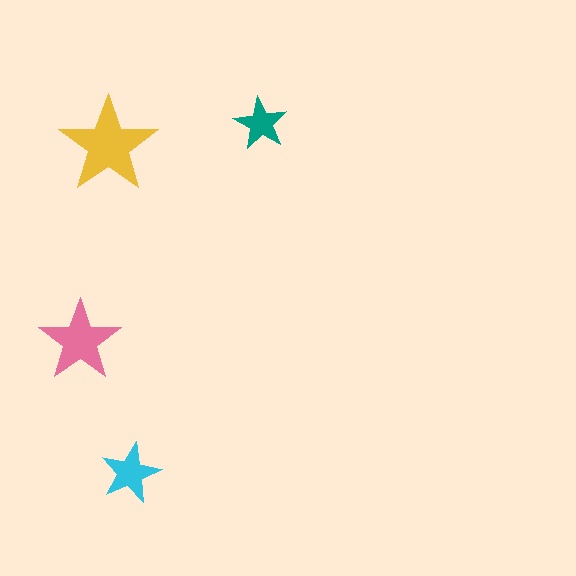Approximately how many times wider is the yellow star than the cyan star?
About 1.5 times wider.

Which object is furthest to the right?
The teal star is rightmost.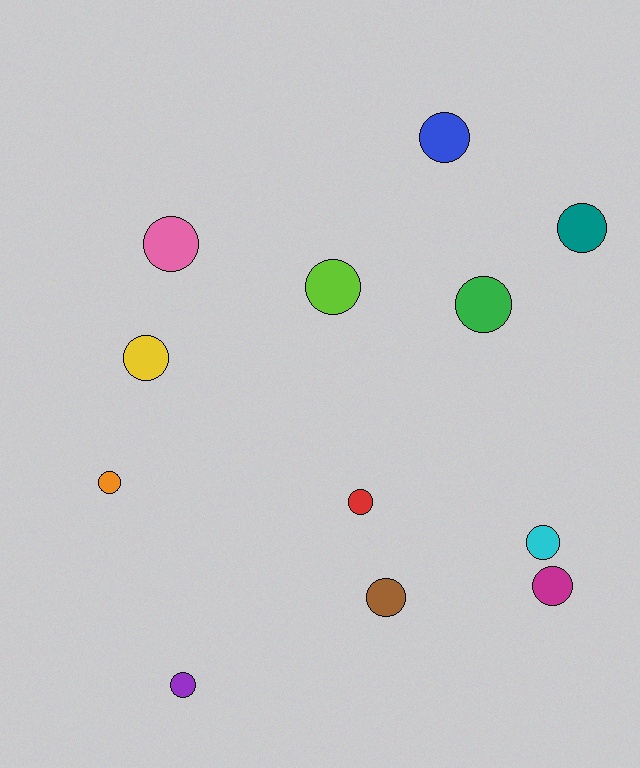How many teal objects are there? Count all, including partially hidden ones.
There is 1 teal object.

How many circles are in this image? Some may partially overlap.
There are 12 circles.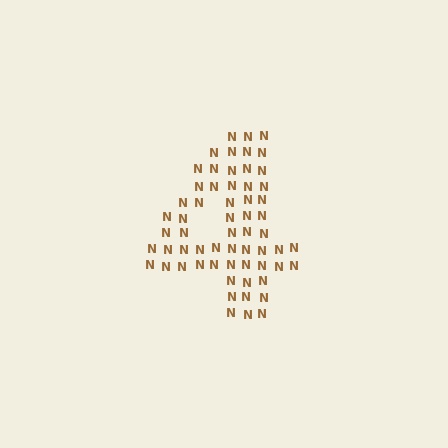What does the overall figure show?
The overall figure shows the digit 4.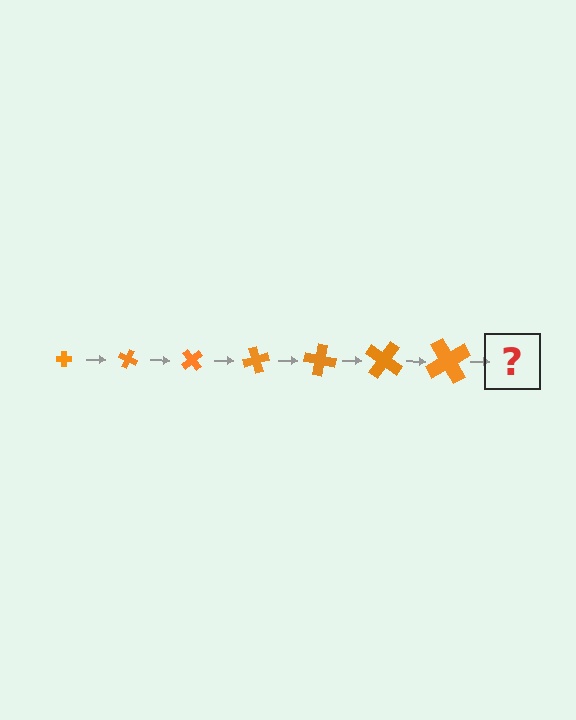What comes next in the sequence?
The next element should be a cross, larger than the previous one and rotated 175 degrees from the start.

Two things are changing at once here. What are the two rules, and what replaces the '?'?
The two rules are that the cross grows larger each step and it rotates 25 degrees each step. The '?' should be a cross, larger than the previous one and rotated 175 degrees from the start.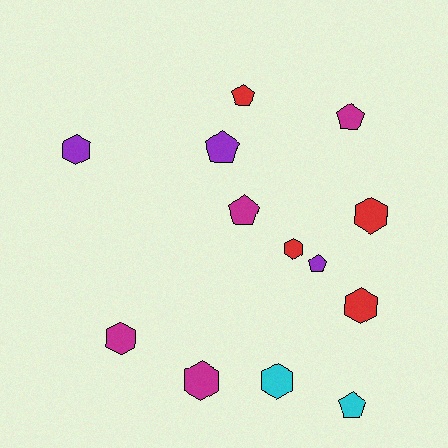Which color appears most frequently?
Magenta, with 4 objects.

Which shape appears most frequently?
Hexagon, with 7 objects.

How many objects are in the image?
There are 13 objects.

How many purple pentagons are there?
There are 2 purple pentagons.